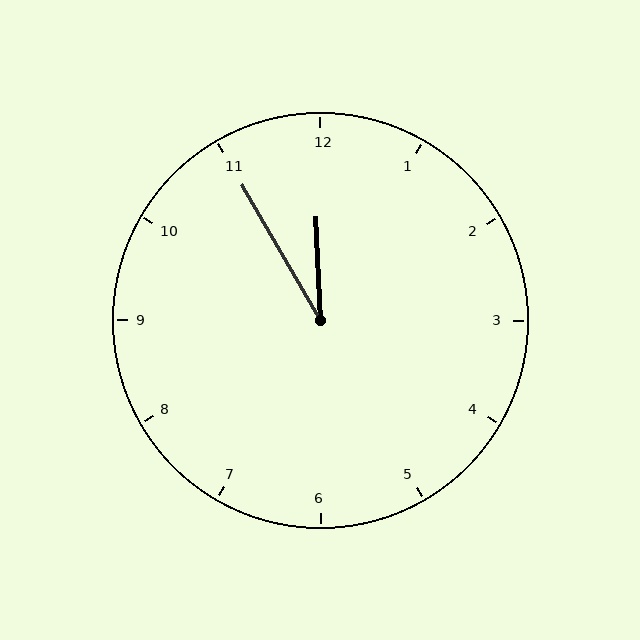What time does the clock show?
11:55.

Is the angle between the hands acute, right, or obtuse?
It is acute.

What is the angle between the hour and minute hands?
Approximately 28 degrees.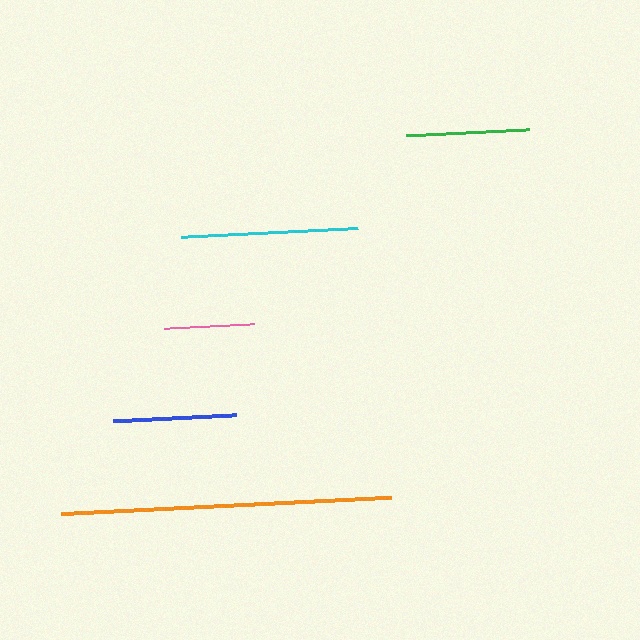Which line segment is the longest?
The orange line is the longest at approximately 330 pixels.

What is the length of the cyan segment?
The cyan segment is approximately 177 pixels long.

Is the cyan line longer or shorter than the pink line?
The cyan line is longer than the pink line.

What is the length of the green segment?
The green segment is approximately 123 pixels long.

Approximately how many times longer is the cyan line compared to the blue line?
The cyan line is approximately 1.4 times the length of the blue line.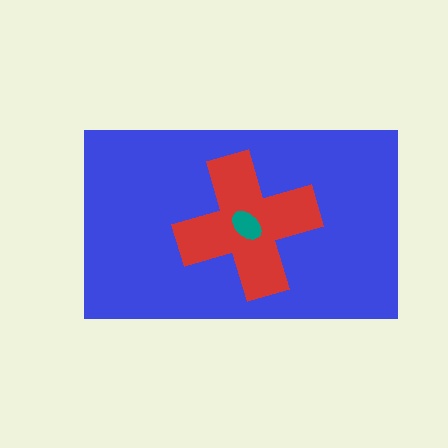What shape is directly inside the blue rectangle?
The red cross.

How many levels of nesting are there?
3.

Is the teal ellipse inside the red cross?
Yes.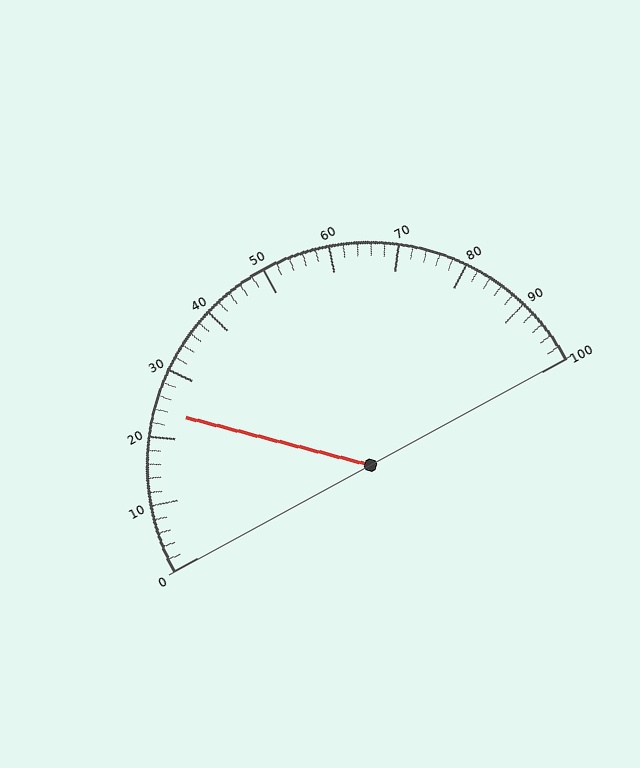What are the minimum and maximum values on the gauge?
The gauge ranges from 0 to 100.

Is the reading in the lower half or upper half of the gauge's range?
The reading is in the lower half of the range (0 to 100).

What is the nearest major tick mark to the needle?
The nearest major tick mark is 20.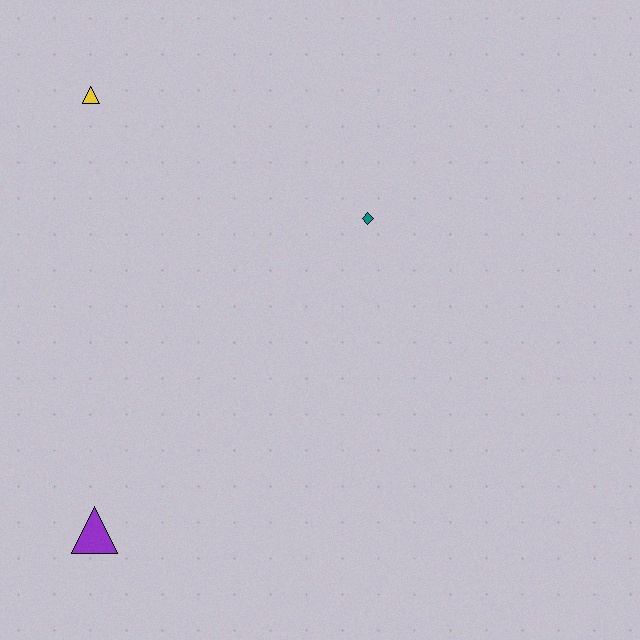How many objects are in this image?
There are 3 objects.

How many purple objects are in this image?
There is 1 purple object.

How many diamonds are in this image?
There is 1 diamond.